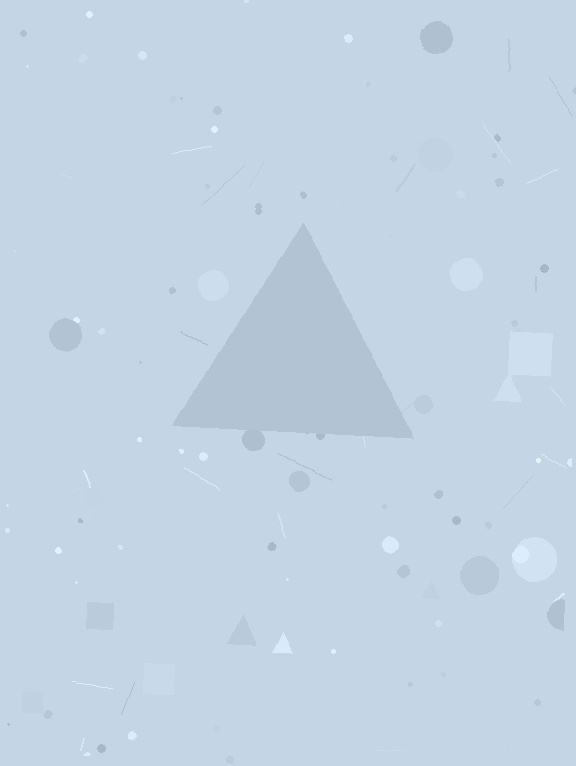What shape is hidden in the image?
A triangle is hidden in the image.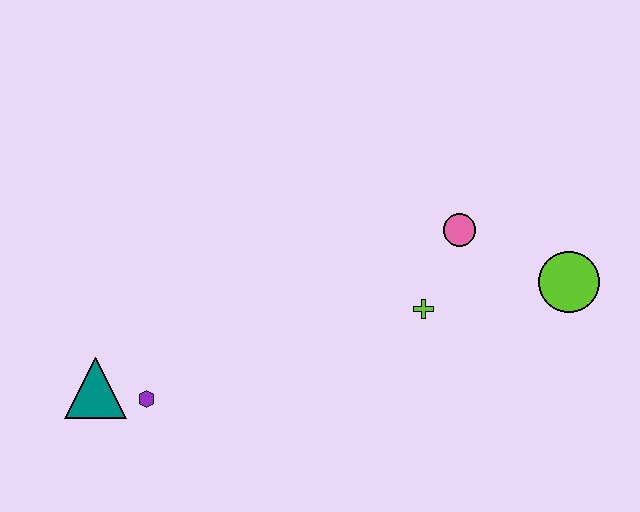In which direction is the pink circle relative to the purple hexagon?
The pink circle is to the right of the purple hexagon.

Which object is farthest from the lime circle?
The teal triangle is farthest from the lime circle.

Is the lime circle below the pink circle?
Yes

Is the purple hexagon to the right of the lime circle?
No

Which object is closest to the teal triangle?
The purple hexagon is closest to the teal triangle.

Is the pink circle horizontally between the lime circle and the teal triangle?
Yes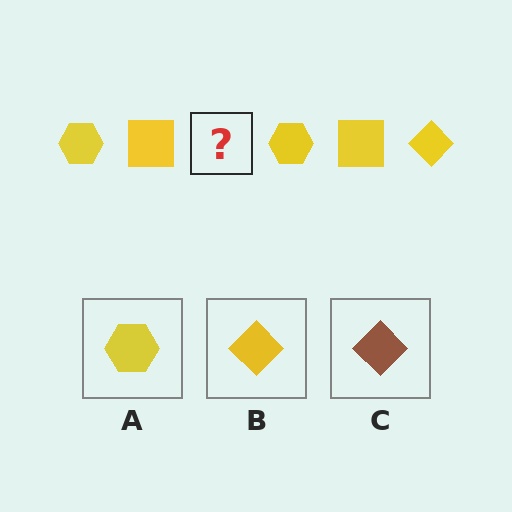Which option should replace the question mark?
Option B.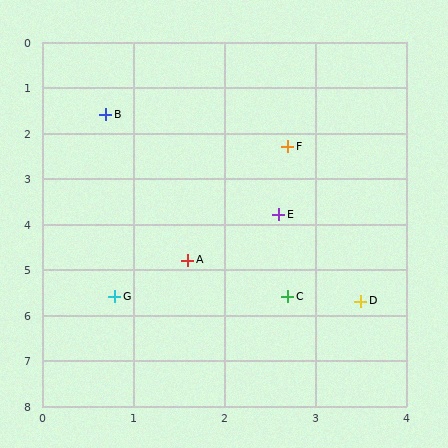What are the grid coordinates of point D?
Point D is at approximately (3.5, 5.7).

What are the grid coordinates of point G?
Point G is at approximately (0.8, 5.6).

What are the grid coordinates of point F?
Point F is at approximately (2.7, 2.3).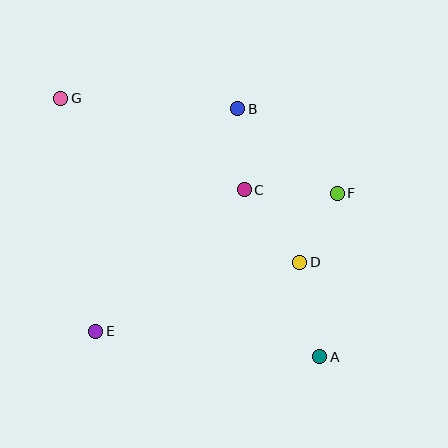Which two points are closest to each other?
Points D and F are closest to each other.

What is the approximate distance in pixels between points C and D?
The distance between C and D is approximately 91 pixels.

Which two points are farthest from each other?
Points A and G are farthest from each other.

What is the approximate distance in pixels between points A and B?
The distance between A and B is approximately 262 pixels.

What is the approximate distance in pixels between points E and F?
The distance between E and F is approximately 278 pixels.